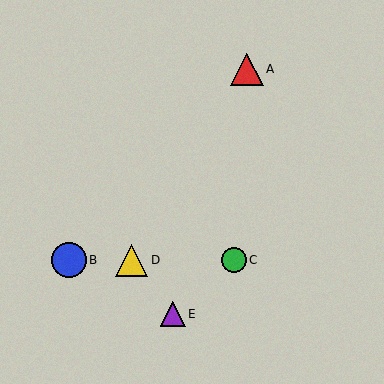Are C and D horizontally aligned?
Yes, both are at y≈260.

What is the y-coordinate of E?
Object E is at y≈314.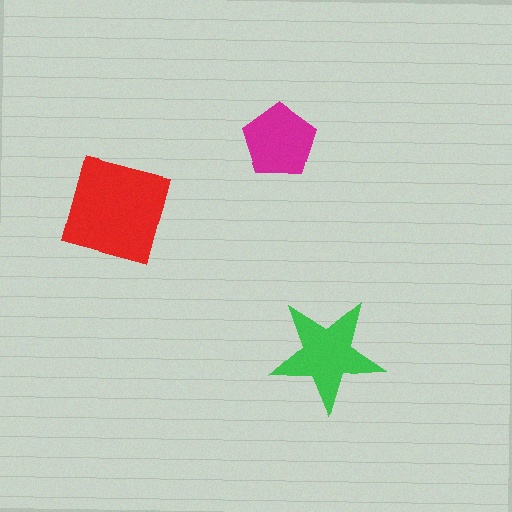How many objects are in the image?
There are 3 objects in the image.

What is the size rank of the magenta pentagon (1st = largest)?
3rd.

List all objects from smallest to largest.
The magenta pentagon, the green star, the red square.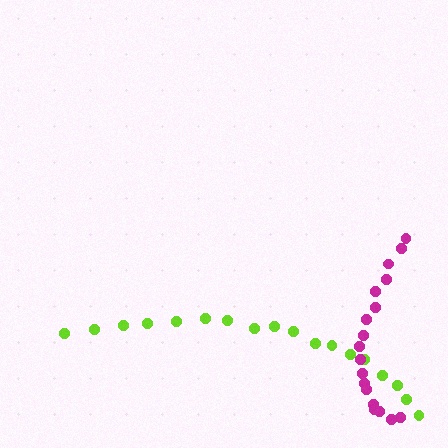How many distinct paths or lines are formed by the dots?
There are 2 distinct paths.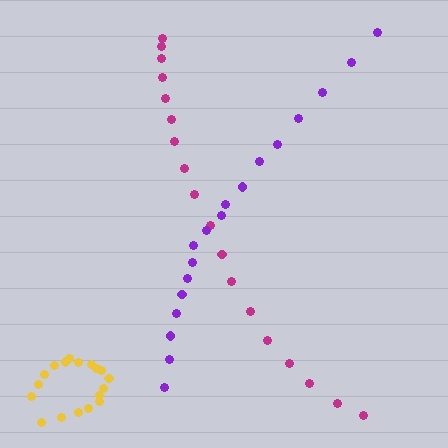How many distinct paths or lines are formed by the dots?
There are 3 distinct paths.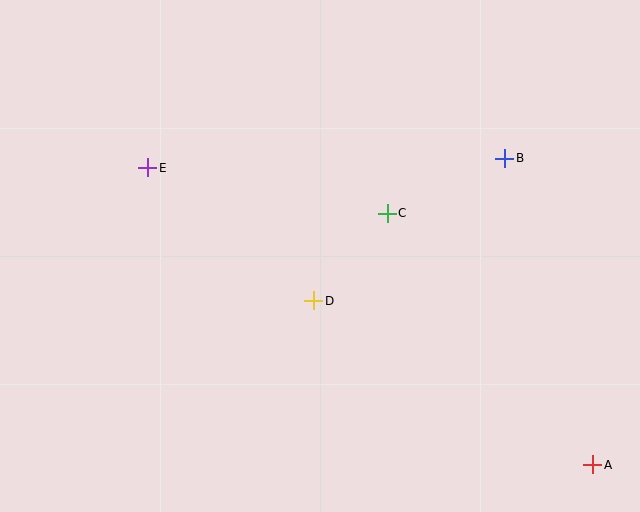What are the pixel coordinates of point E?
Point E is at (148, 168).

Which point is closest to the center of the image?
Point D at (314, 301) is closest to the center.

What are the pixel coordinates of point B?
Point B is at (505, 158).